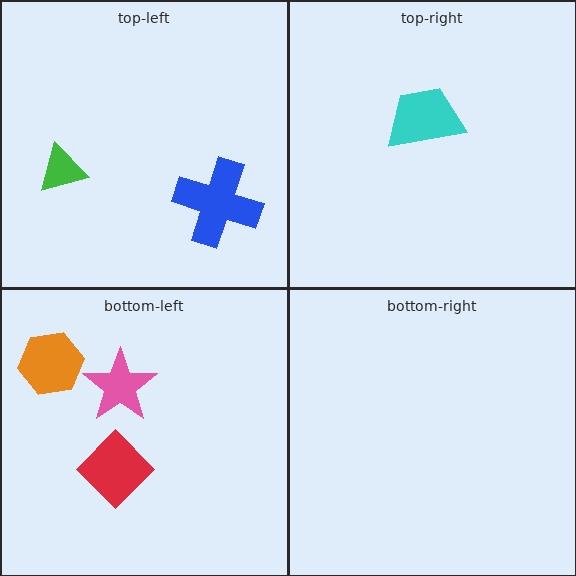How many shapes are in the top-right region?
1.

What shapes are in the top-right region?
The cyan trapezoid.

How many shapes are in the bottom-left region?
3.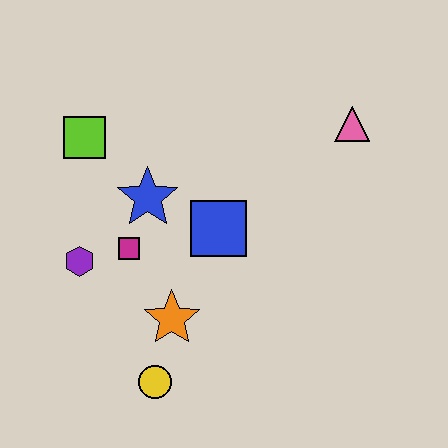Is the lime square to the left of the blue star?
Yes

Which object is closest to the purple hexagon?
The magenta square is closest to the purple hexagon.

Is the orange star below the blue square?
Yes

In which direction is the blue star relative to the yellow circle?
The blue star is above the yellow circle.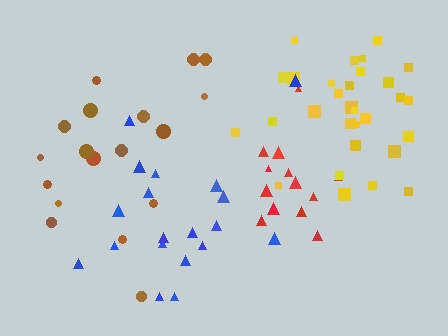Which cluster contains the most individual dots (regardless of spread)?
Yellow (30).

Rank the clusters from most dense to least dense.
red, yellow, brown, blue.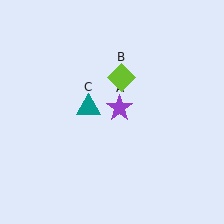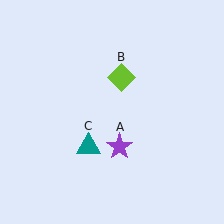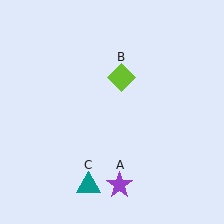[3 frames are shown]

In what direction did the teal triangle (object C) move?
The teal triangle (object C) moved down.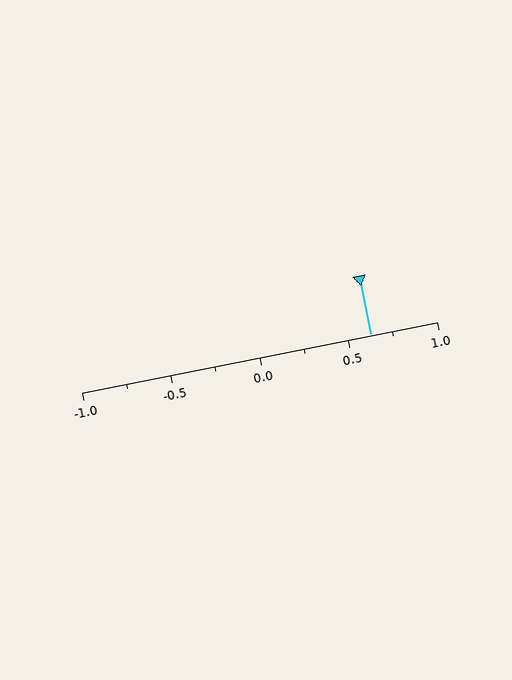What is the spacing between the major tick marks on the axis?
The major ticks are spaced 0.5 apart.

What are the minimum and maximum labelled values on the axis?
The axis runs from -1.0 to 1.0.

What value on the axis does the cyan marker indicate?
The marker indicates approximately 0.62.